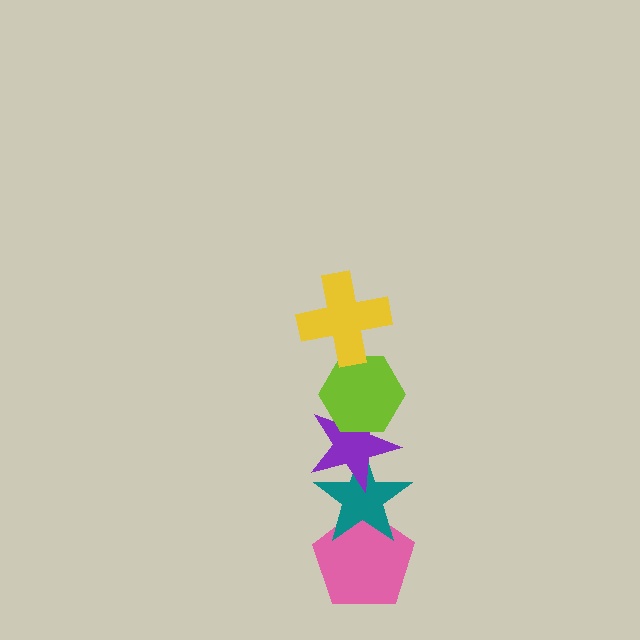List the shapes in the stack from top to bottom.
From top to bottom: the yellow cross, the lime hexagon, the purple star, the teal star, the pink pentagon.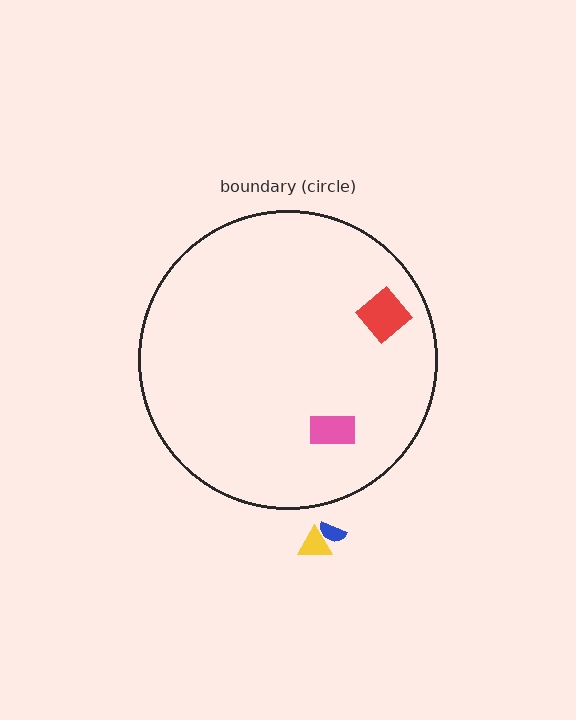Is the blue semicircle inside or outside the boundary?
Outside.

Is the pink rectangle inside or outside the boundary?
Inside.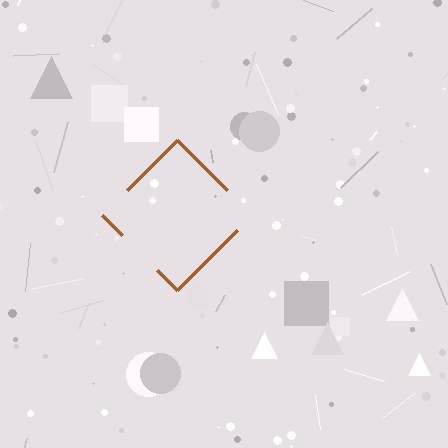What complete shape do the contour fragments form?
The contour fragments form a diamond.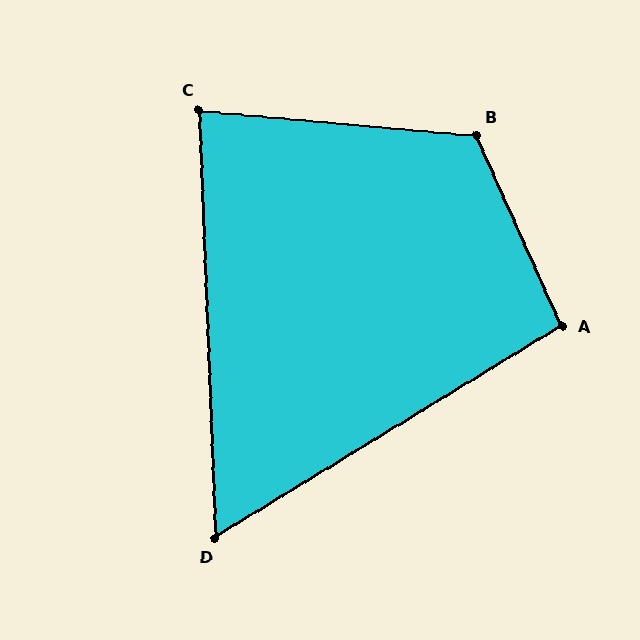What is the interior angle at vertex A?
Approximately 97 degrees (obtuse).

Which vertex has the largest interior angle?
B, at approximately 119 degrees.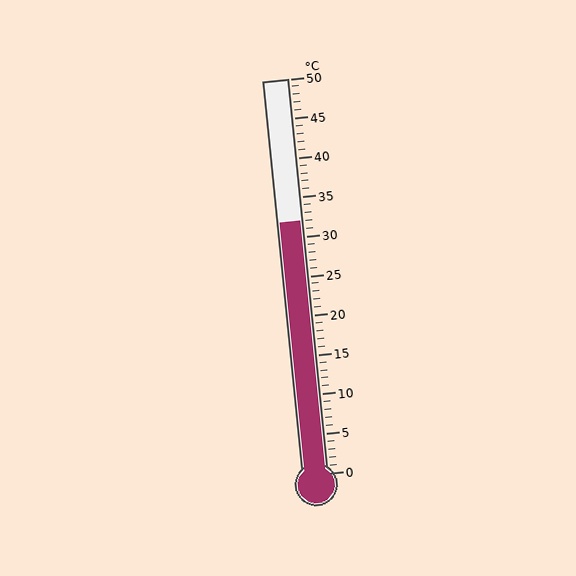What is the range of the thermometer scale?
The thermometer scale ranges from 0°C to 50°C.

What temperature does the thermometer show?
The thermometer shows approximately 32°C.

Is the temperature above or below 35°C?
The temperature is below 35°C.